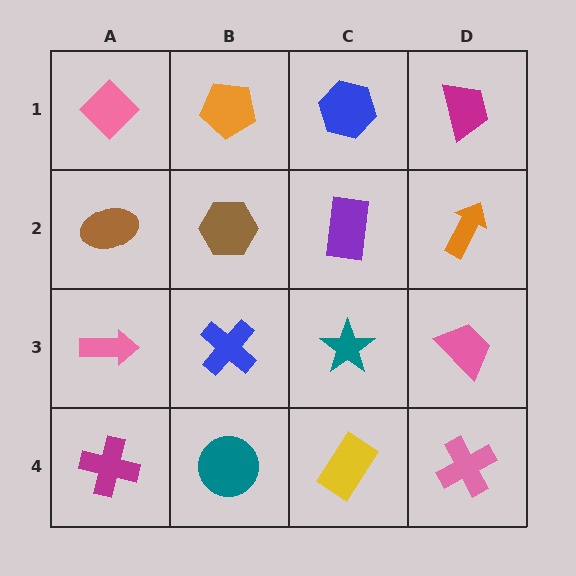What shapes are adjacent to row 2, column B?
An orange pentagon (row 1, column B), a blue cross (row 3, column B), a brown ellipse (row 2, column A), a purple rectangle (row 2, column C).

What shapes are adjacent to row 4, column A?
A pink arrow (row 3, column A), a teal circle (row 4, column B).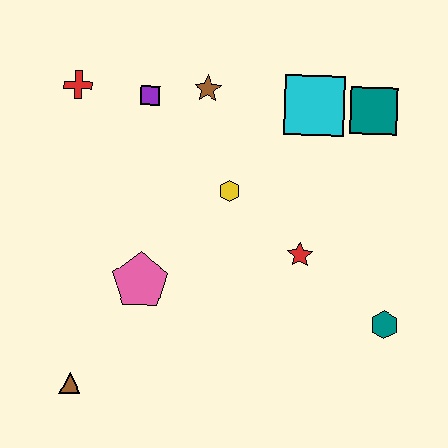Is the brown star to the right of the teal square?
No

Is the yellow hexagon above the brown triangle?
Yes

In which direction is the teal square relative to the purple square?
The teal square is to the right of the purple square.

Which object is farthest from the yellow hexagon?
The brown triangle is farthest from the yellow hexagon.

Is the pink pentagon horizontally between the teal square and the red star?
No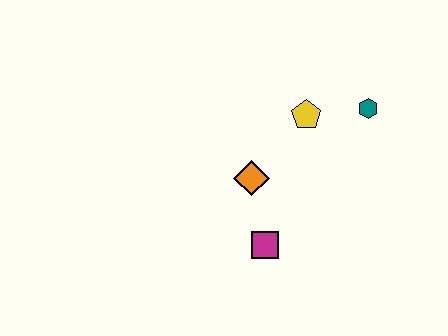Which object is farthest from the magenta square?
The teal hexagon is farthest from the magenta square.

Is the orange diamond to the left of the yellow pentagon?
Yes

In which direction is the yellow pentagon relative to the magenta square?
The yellow pentagon is above the magenta square.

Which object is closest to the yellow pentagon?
The teal hexagon is closest to the yellow pentagon.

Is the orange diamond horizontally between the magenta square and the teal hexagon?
No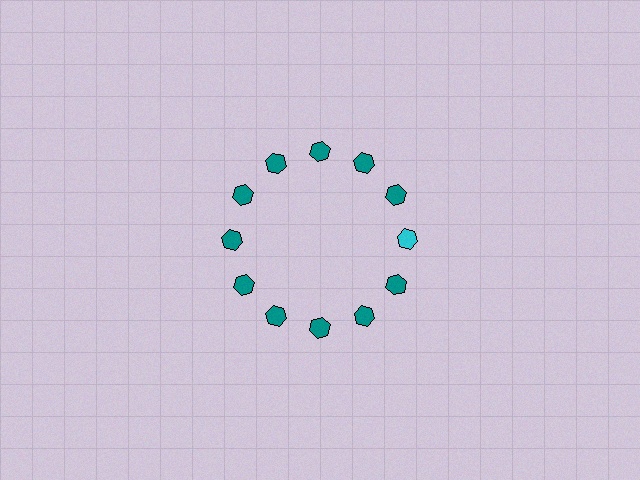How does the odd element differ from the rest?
It has a different color: cyan instead of teal.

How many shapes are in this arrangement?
There are 12 shapes arranged in a ring pattern.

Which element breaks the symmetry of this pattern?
The cyan hexagon at roughly the 3 o'clock position breaks the symmetry. All other shapes are teal hexagons.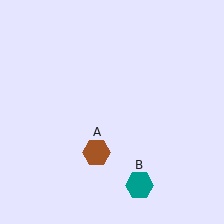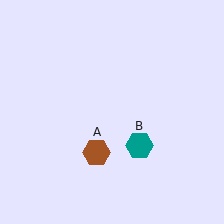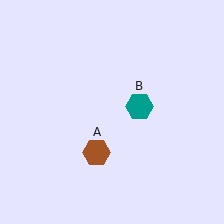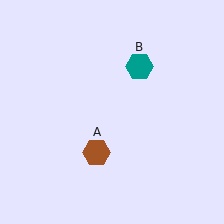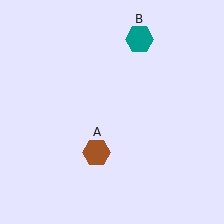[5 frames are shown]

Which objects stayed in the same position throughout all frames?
Brown hexagon (object A) remained stationary.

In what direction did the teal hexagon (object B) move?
The teal hexagon (object B) moved up.